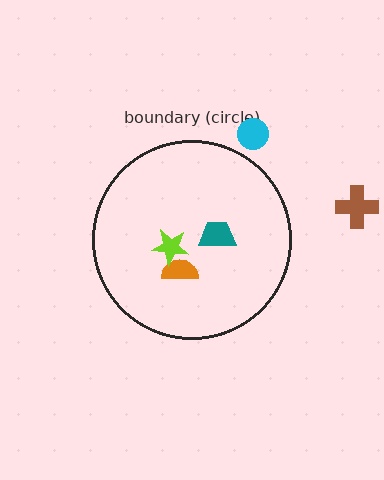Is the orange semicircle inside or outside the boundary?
Inside.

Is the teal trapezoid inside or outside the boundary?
Inside.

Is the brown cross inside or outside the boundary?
Outside.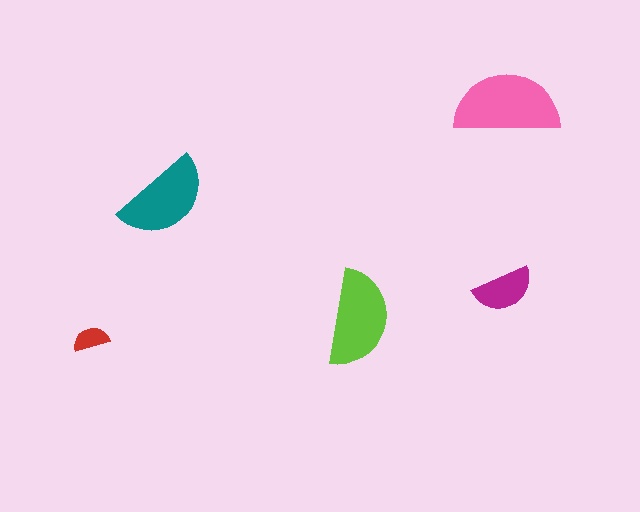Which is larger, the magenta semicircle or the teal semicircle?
The teal one.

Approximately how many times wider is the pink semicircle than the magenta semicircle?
About 1.5 times wider.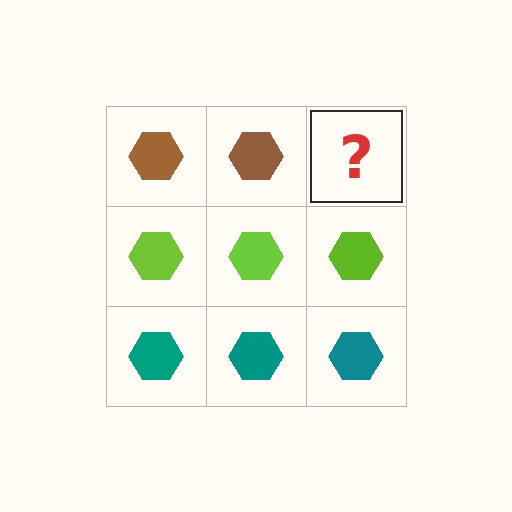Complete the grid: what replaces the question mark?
The question mark should be replaced with a brown hexagon.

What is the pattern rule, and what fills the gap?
The rule is that each row has a consistent color. The gap should be filled with a brown hexagon.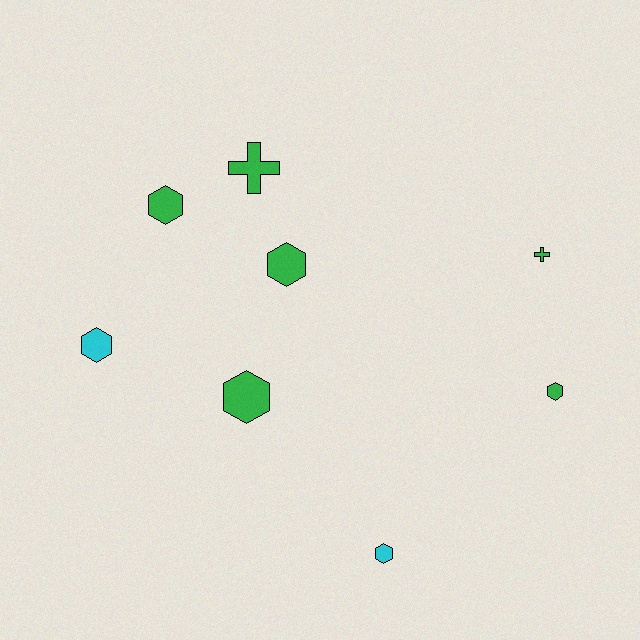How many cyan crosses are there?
There are no cyan crosses.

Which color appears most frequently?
Green, with 6 objects.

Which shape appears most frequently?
Hexagon, with 6 objects.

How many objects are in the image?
There are 8 objects.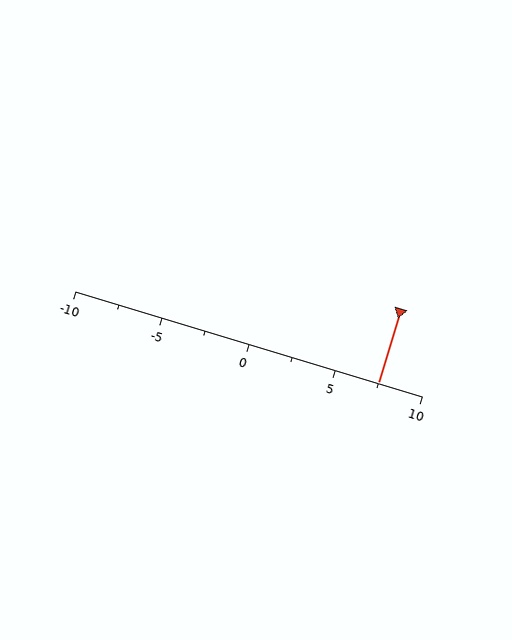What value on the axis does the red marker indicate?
The marker indicates approximately 7.5.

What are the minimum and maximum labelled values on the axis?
The axis runs from -10 to 10.